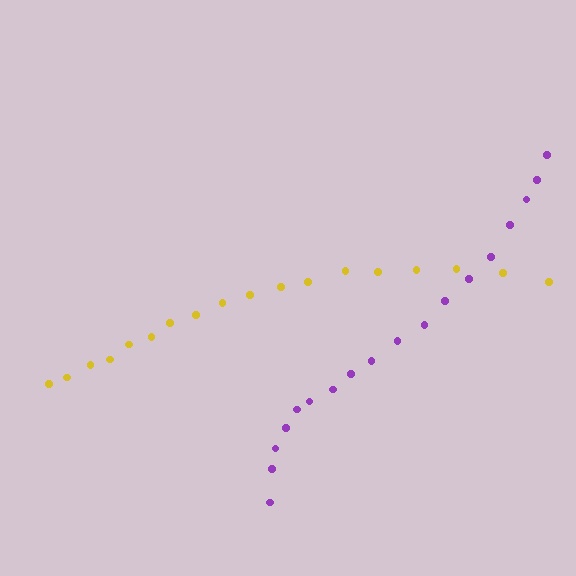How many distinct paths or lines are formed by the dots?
There are 2 distinct paths.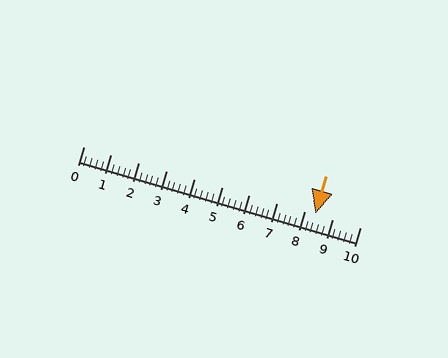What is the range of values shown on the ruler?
The ruler shows values from 0 to 10.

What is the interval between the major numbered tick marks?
The major tick marks are spaced 1 units apart.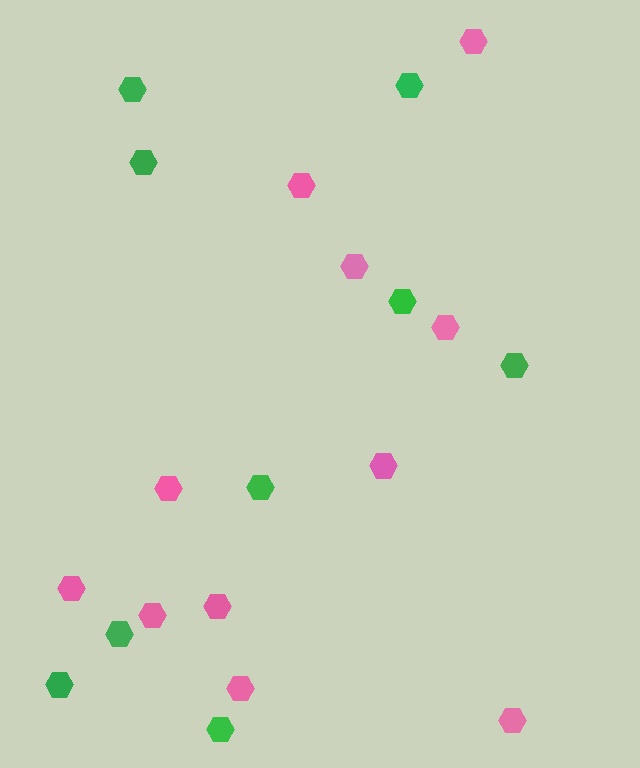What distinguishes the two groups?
There are 2 groups: one group of pink hexagons (11) and one group of green hexagons (9).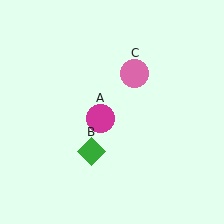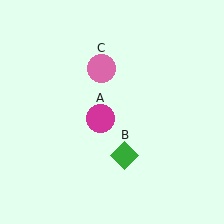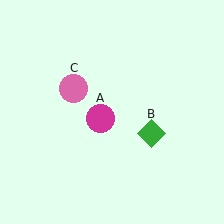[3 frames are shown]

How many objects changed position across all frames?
2 objects changed position: green diamond (object B), pink circle (object C).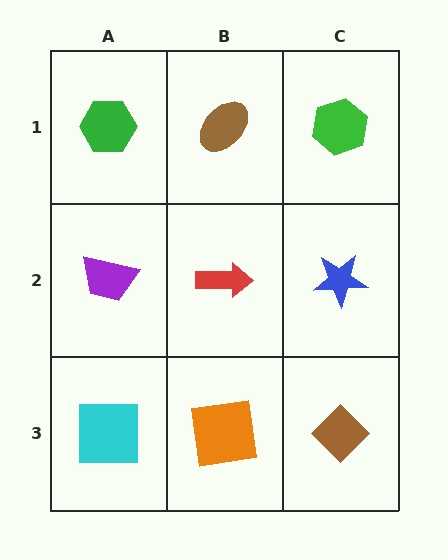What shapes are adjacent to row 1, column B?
A red arrow (row 2, column B), a green hexagon (row 1, column A), a green hexagon (row 1, column C).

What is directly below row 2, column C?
A brown diamond.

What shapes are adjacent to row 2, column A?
A green hexagon (row 1, column A), a cyan square (row 3, column A), a red arrow (row 2, column B).